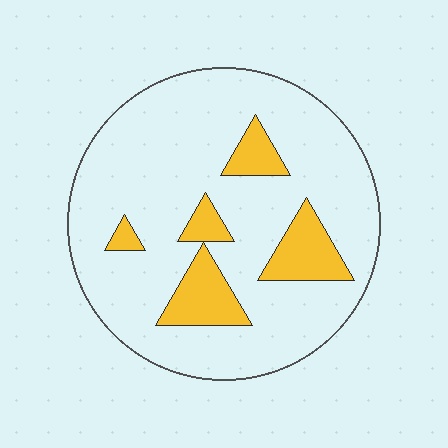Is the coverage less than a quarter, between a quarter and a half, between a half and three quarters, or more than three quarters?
Less than a quarter.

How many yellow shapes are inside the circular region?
5.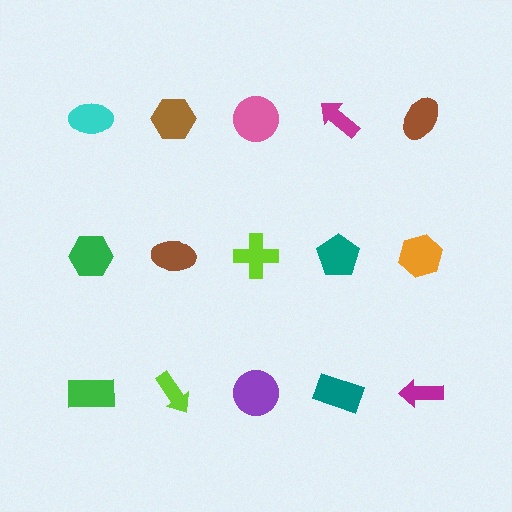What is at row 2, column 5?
An orange hexagon.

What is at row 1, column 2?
A brown hexagon.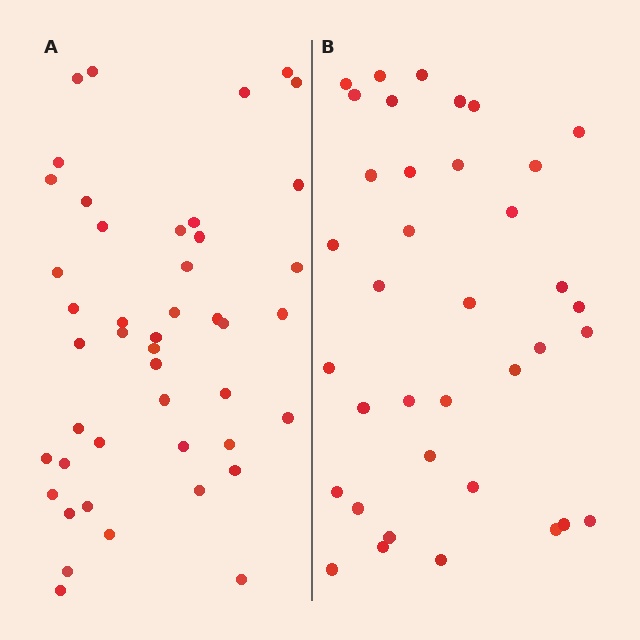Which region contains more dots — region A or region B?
Region A (the left region) has more dots.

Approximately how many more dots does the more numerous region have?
Region A has roughly 8 or so more dots than region B.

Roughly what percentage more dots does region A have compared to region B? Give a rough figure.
About 20% more.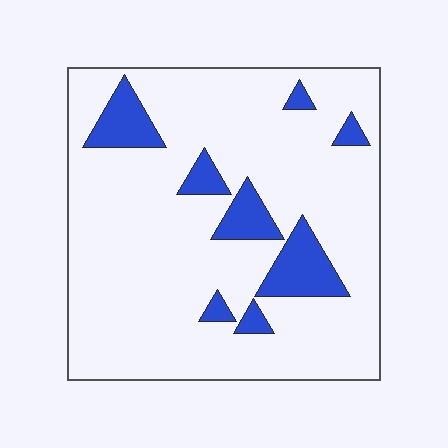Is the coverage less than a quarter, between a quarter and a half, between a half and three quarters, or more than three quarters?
Less than a quarter.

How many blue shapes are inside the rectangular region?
8.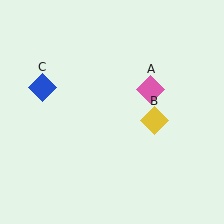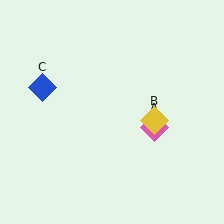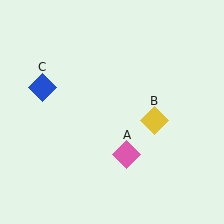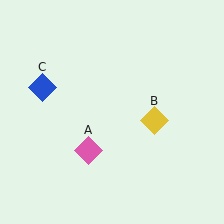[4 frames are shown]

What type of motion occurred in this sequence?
The pink diamond (object A) rotated clockwise around the center of the scene.